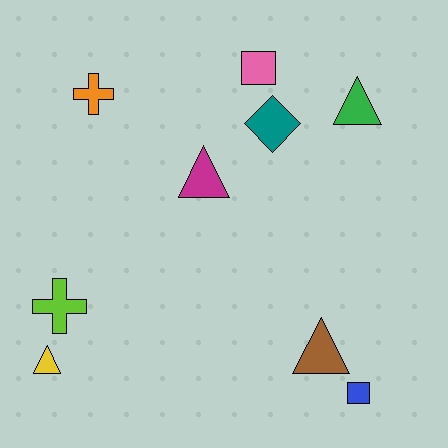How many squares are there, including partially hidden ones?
There are 2 squares.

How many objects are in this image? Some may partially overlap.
There are 9 objects.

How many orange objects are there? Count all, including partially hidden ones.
There is 1 orange object.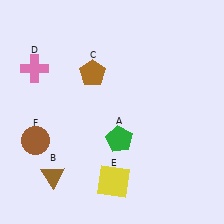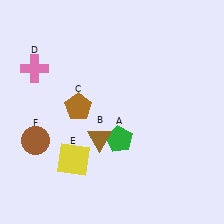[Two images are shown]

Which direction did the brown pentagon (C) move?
The brown pentagon (C) moved down.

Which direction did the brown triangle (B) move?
The brown triangle (B) moved right.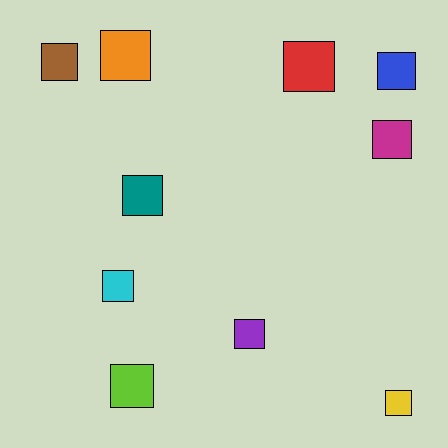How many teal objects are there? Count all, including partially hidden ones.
There is 1 teal object.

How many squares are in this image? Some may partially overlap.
There are 10 squares.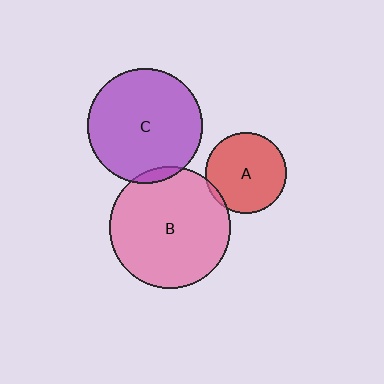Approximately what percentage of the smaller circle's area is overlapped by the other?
Approximately 5%.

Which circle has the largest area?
Circle B (pink).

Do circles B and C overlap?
Yes.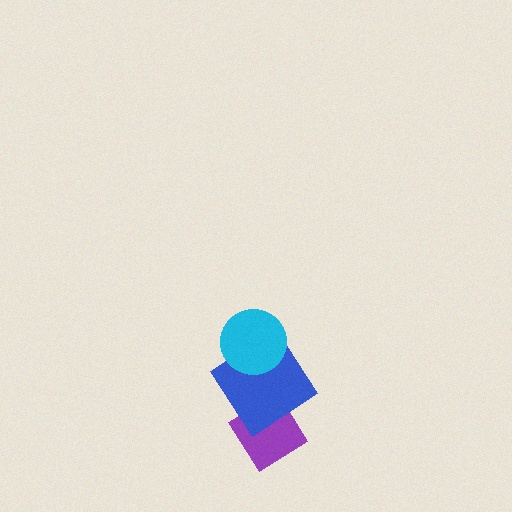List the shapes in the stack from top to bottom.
From top to bottom: the cyan circle, the blue diamond, the purple diamond.